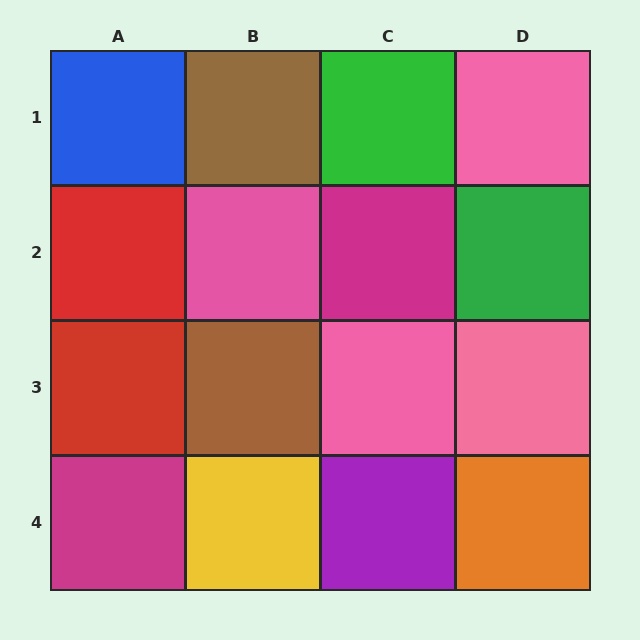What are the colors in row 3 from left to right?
Red, brown, pink, pink.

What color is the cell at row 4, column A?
Magenta.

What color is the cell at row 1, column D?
Pink.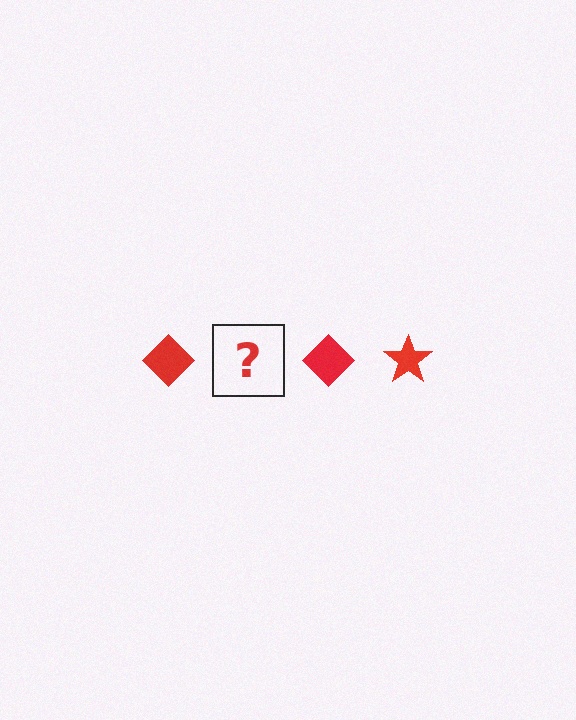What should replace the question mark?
The question mark should be replaced with a red star.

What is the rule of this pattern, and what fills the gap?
The rule is that the pattern cycles through diamond, star shapes in red. The gap should be filled with a red star.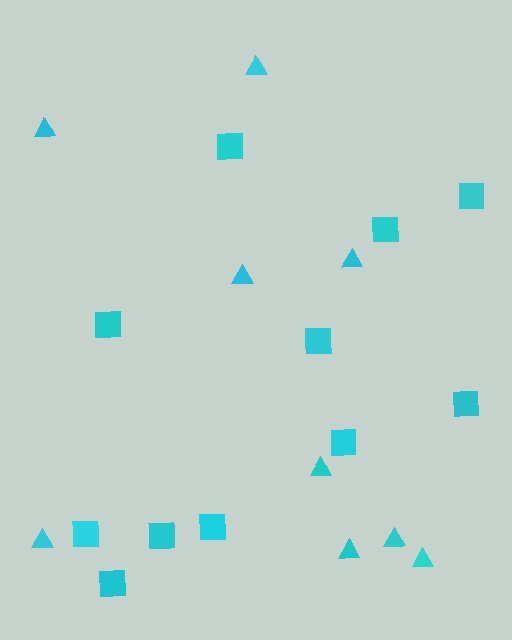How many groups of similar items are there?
There are 2 groups: one group of squares (11) and one group of triangles (9).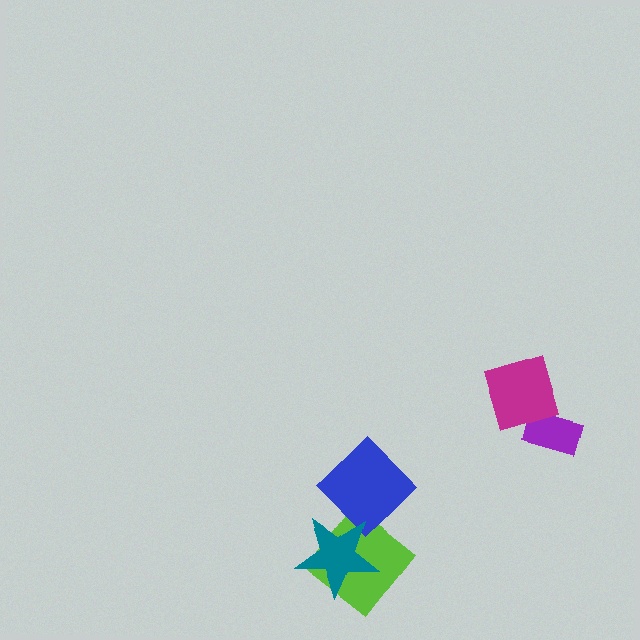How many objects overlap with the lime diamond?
2 objects overlap with the lime diamond.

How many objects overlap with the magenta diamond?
1 object overlaps with the magenta diamond.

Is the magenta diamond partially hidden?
No, no other shape covers it.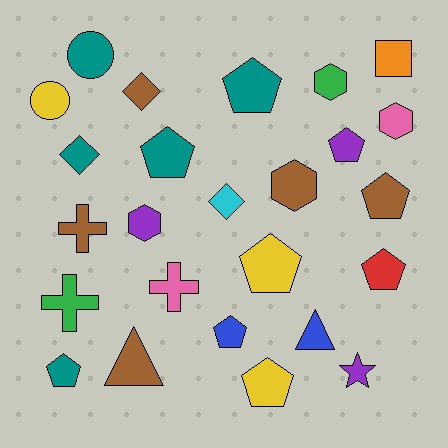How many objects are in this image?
There are 25 objects.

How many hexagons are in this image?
There are 4 hexagons.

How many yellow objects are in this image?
There are 3 yellow objects.